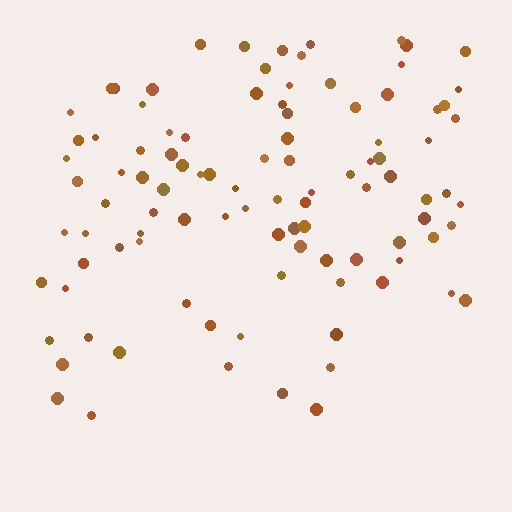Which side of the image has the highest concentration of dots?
The top.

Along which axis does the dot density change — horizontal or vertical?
Vertical.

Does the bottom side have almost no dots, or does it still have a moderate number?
Still a moderate number, just noticeably fewer than the top.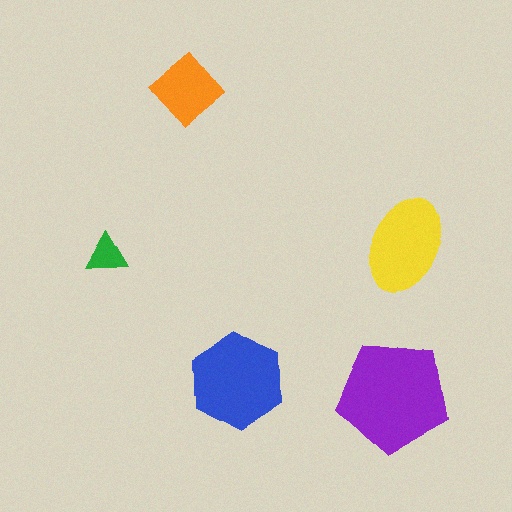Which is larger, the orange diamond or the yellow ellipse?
The yellow ellipse.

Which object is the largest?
The purple pentagon.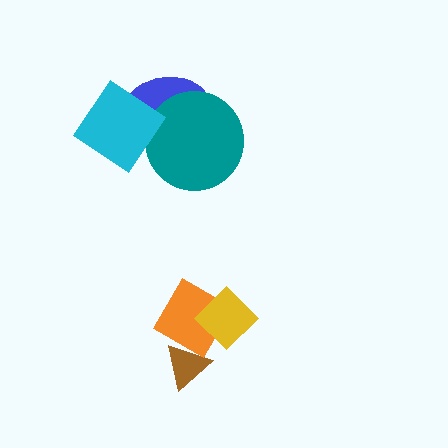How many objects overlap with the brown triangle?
1 object overlaps with the brown triangle.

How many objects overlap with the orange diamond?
2 objects overlap with the orange diamond.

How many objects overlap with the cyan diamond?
2 objects overlap with the cyan diamond.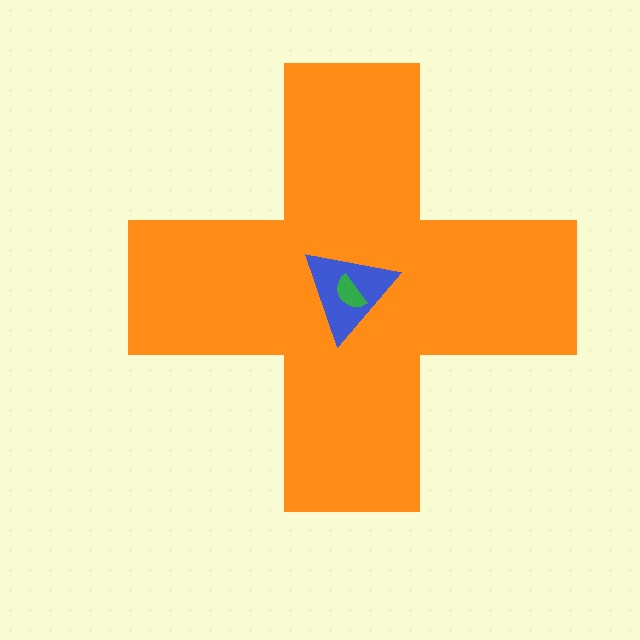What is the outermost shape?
The orange cross.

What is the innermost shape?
The green semicircle.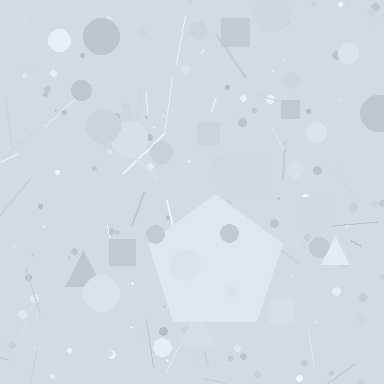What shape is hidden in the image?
A pentagon is hidden in the image.